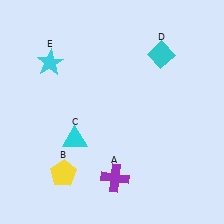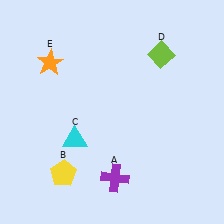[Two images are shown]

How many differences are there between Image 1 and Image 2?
There are 2 differences between the two images.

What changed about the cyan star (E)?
In Image 1, E is cyan. In Image 2, it changed to orange.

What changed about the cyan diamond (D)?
In Image 1, D is cyan. In Image 2, it changed to lime.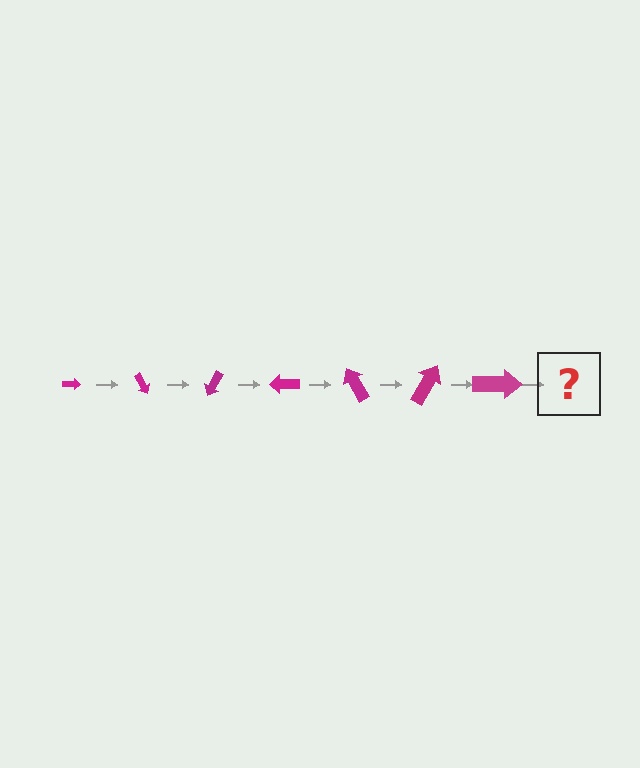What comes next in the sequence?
The next element should be an arrow, larger than the previous one and rotated 420 degrees from the start.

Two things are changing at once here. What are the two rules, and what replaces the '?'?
The two rules are that the arrow grows larger each step and it rotates 60 degrees each step. The '?' should be an arrow, larger than the previous one and rotated 420 degrees from the start.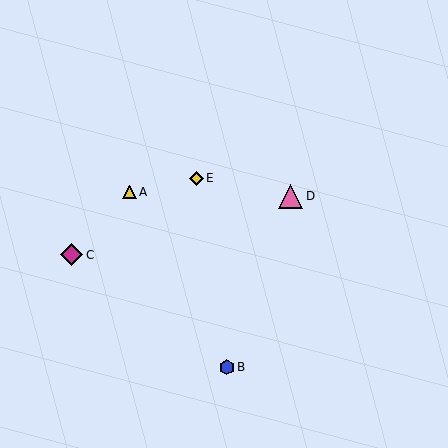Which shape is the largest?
The pink triangle (labeled D) is the largest.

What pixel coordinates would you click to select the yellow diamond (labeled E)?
Click at (197, 178) to select the yellow diamond E.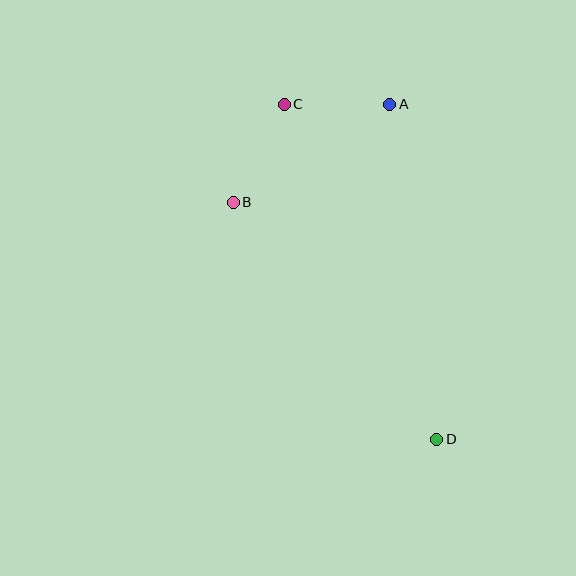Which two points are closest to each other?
Points A and C are closest to each other.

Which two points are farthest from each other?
Points C and D are farthest from each other.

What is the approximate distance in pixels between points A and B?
The distance between A and B is approximately 185 pixels.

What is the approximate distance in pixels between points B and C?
The distance between B and C is approximately 111 pixels.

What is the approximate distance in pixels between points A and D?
The distance between A and D is approximately 339 pixels.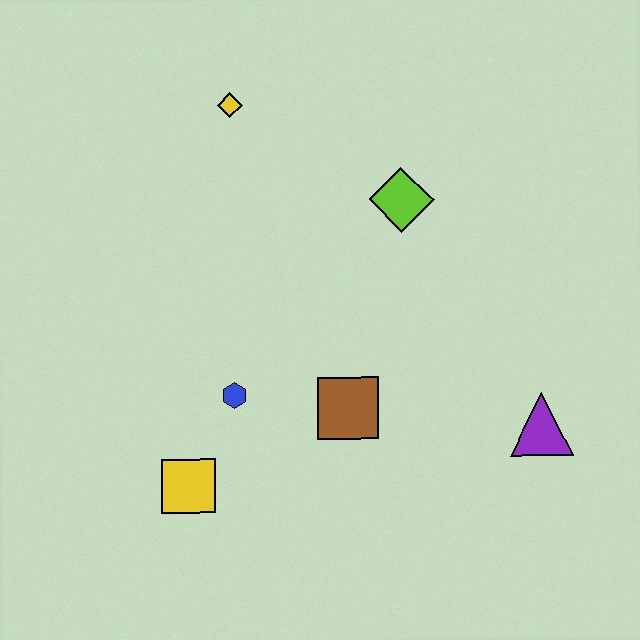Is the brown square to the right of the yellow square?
Yes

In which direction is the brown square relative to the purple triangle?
The brown square is to the left of the purple triangle.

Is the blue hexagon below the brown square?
No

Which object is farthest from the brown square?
The yellow diamond is farthest from the brown square.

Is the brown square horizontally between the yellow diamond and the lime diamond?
Yes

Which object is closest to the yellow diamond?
The lime diamond is closest to the yellow diamond.